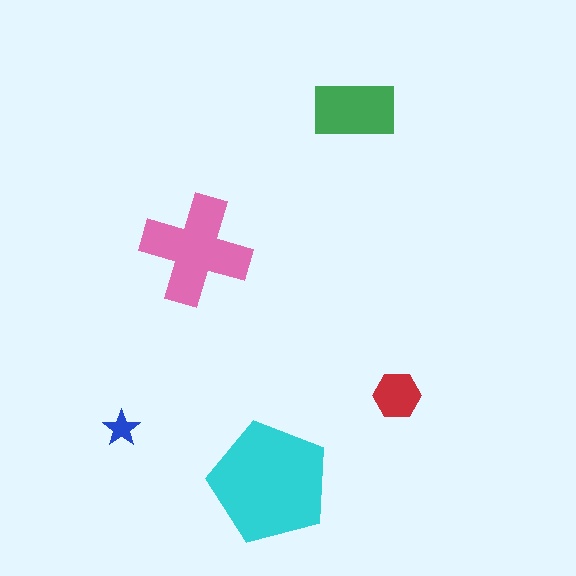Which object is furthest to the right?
The red hexagon is rightmost.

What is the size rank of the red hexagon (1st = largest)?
4th.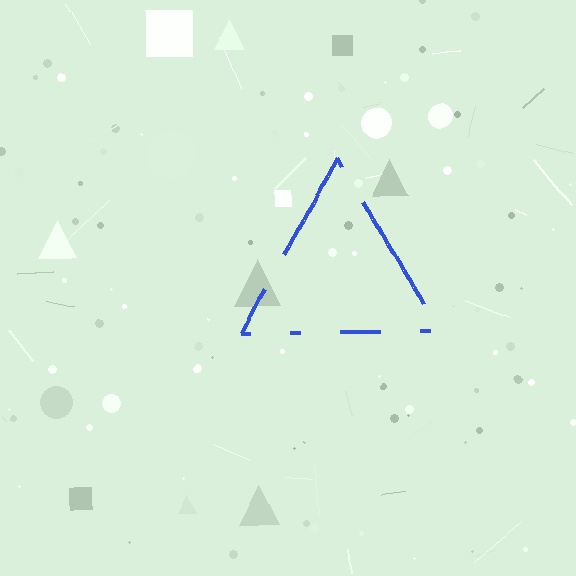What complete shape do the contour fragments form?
The contour fragments form a triangle.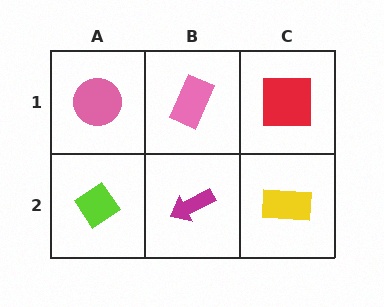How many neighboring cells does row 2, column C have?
2.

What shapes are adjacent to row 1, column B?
A magenta arrow (row 2, column B), a pink circle (row 1, column A), a red square (row 1, column C).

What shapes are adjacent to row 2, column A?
A pink circle (row 1, column A), a magenta arrow (row 2, column B).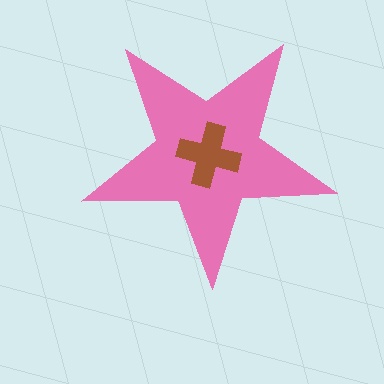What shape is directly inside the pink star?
The brown cross.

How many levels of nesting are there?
2.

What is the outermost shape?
The pink star.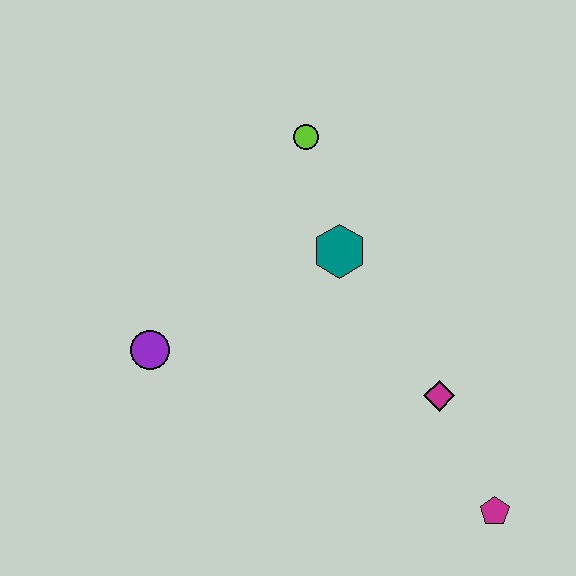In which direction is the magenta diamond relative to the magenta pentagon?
The magenta diamond is above the magenta pentagon.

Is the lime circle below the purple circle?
No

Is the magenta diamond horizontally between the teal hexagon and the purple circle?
No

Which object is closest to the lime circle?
The teal hexagon is closest to the lime circle.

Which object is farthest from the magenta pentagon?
The lime circle is farthest from the magenta pentagon.